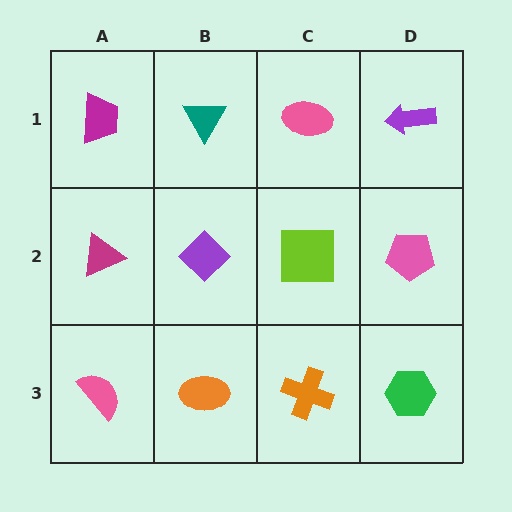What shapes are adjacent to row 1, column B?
A purple diamond (row 2, column B), a magenta trapezoid (row 1, column A), a pink ellipse (row 1, column C).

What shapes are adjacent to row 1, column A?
A magenta triangle (row 2, column A), a teal triangle (row 1, column B).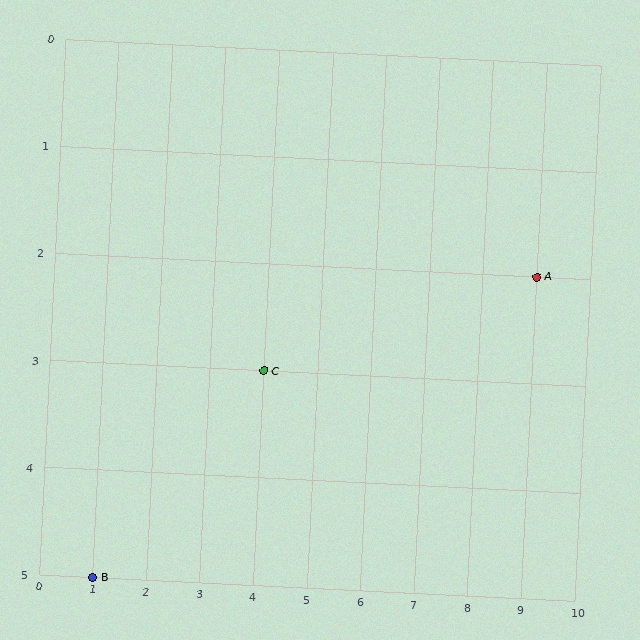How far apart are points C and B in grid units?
Points C and B are 3 columns and 2 rows apart (about 3.6 grid units diagonally).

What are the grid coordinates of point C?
Point C is at grid coordinates (4, 3).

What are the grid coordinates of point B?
Point B is at grid coordinates (1, 5).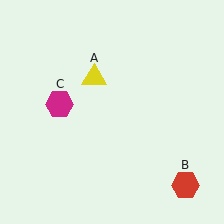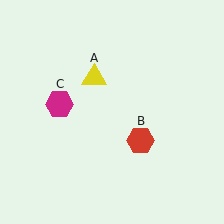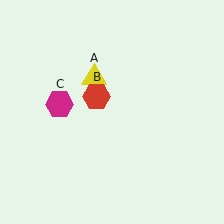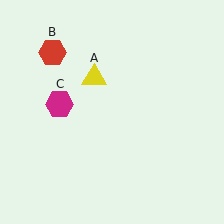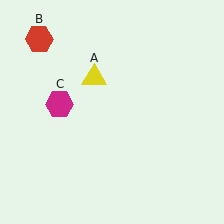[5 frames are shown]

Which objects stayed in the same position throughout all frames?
Yellow triangle (object A) and magenta hexagon (object C) remained stationary.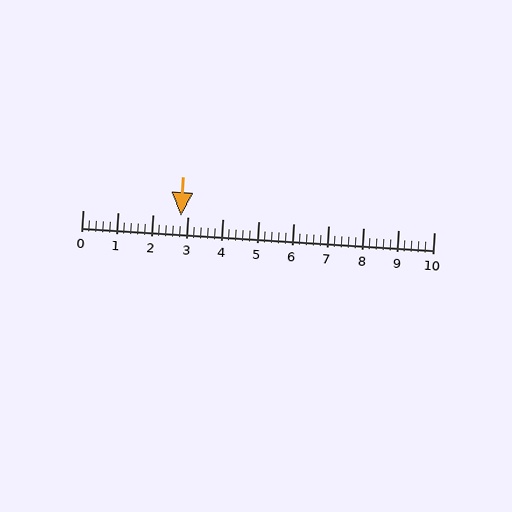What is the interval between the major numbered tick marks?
The major tick marks are spaced 1 units apart.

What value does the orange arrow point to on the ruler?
The orange arrow points to approximately 2.8.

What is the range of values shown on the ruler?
The ruler shows values from 0 to 10.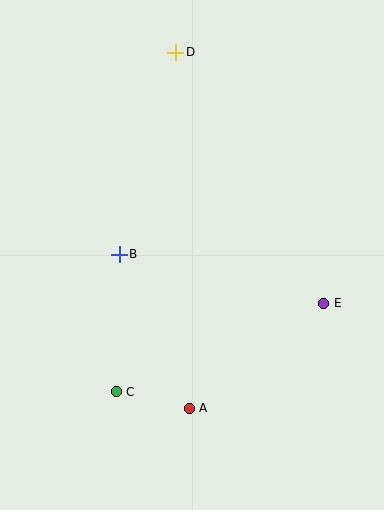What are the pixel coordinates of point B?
Point B is at (119, 254).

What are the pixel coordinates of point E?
Point E is at (324, 303).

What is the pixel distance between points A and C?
The distance between A and C is 75 pixels.